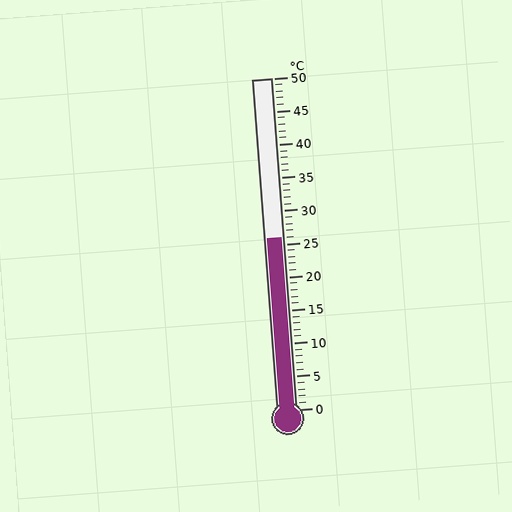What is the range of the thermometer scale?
The thermometer scale ranges from 0°C to 50°C.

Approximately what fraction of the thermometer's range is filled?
The thermometer is filled to approximately 50% of its range.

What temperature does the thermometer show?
The thermometer shows approximately 26°C.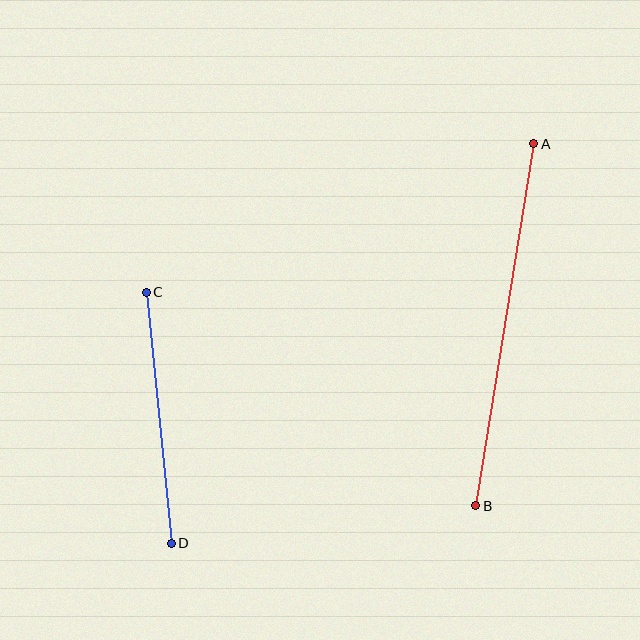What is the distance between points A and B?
The distance is approximately 367 pixels.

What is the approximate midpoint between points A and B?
The midpoint is at approximately (505, 325) pixels.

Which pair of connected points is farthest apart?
Points A and B are farthest apart.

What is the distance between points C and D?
The distance is approximately 252 pixels.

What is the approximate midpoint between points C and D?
The midpoint is at approximately (159, 418) pixels.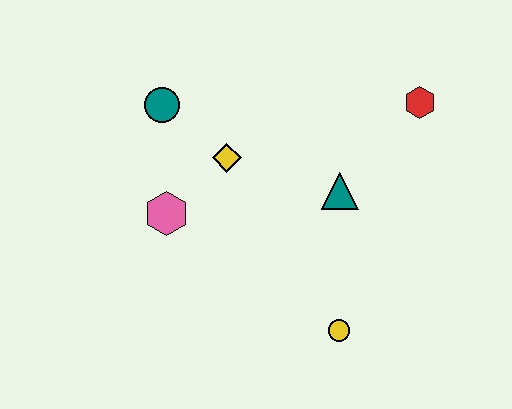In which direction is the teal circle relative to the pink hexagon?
The teal circle is above the pink hexagon.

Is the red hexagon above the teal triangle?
Yes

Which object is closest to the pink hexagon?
The yellow diamond is closest to the pink hexagon.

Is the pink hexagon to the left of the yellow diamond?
Yes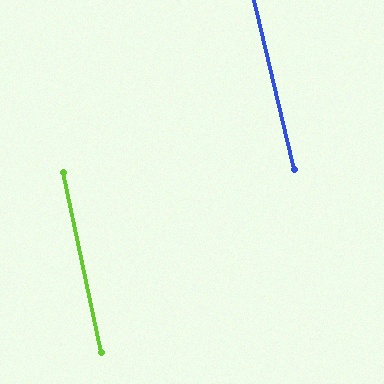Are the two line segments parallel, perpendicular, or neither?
Parallel — their directions differ by only 1.2°.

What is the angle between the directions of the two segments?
Approximately 1 degree.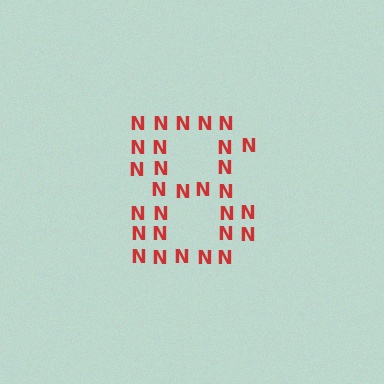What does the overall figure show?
The overall figure shows the digit 8.